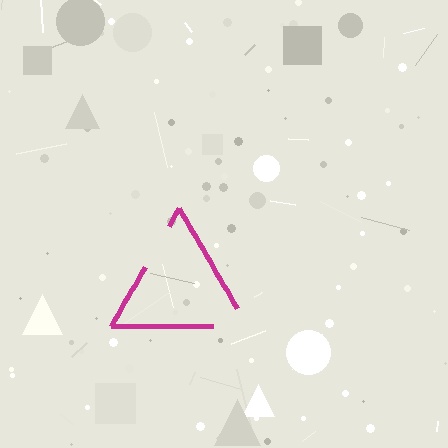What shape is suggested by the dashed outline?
The dashed outline suggests a triangle.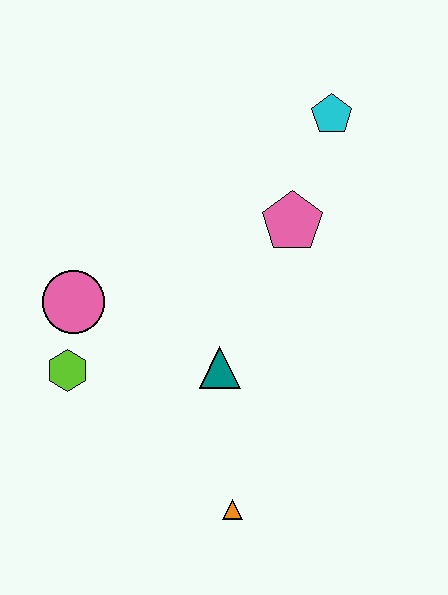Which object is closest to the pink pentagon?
The cyan pentagon is closest to the pink pentagon.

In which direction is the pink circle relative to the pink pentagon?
The pink circle is to the left of the pink pentagon.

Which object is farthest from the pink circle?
The cyan pentagon is farthest from the pink circle.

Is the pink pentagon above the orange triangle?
Yes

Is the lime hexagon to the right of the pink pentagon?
No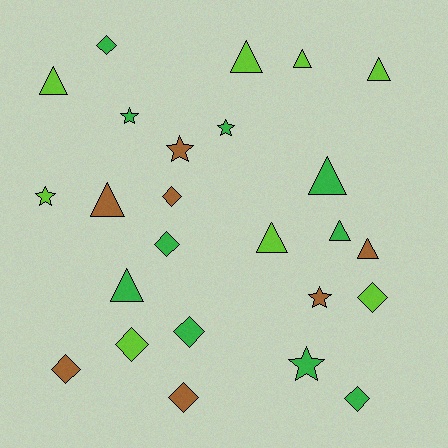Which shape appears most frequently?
Triangle, with 10 objects.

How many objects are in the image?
There are 25 objects.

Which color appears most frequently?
Green, with 10 objects.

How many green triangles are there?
There are 3 green triangles.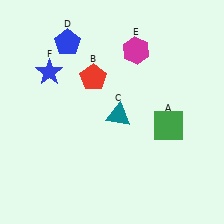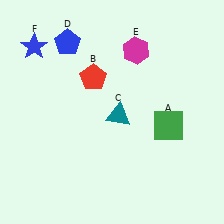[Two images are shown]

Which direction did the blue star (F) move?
The blue star (F) moved up.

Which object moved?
The blue star (F) moved up.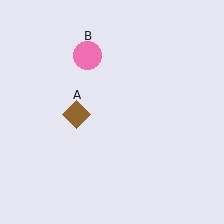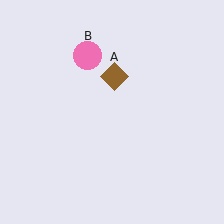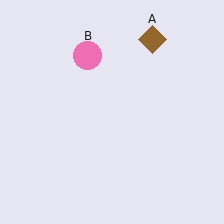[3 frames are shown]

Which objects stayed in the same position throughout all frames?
Pink circle (object B) remained stationary.